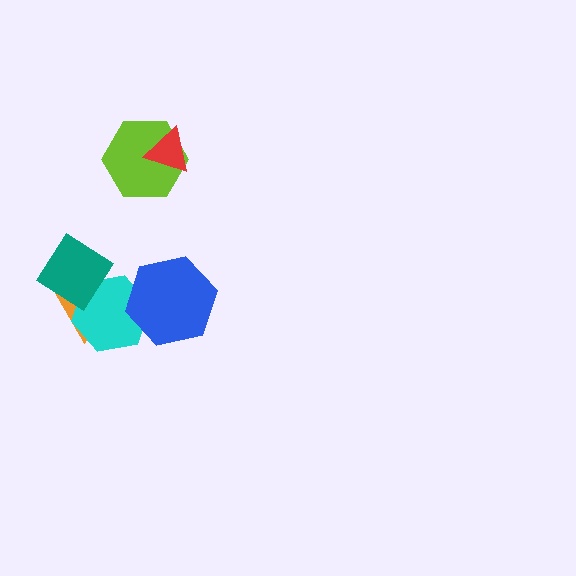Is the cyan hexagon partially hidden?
Yes, it is partially covered by another shape.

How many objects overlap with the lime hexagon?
1 object overlaps with the lime hexagon.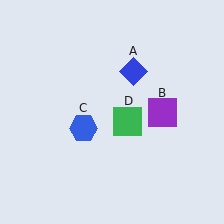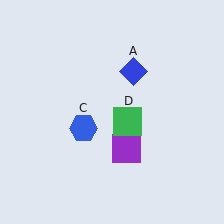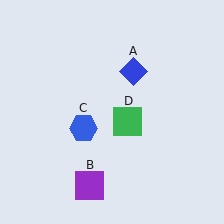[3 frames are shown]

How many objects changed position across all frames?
1 object changed position: purple square (object B).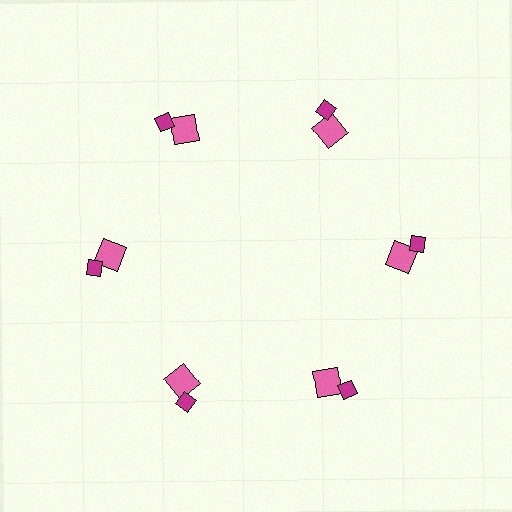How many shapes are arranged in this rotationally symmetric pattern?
There are 12 shapes, arranged in 6 groups of 2.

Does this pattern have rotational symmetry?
Yes, this pattern has 6-fold rotational symmetry. It looks the same after rotating 60 degrees around the center.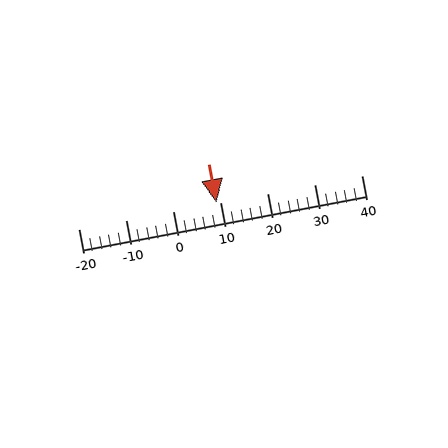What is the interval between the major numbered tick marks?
The major tick marks are spaced 10 units apart.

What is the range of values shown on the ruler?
The ruler shows values from -20 to 40.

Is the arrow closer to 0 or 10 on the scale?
The arrow is closer to 10.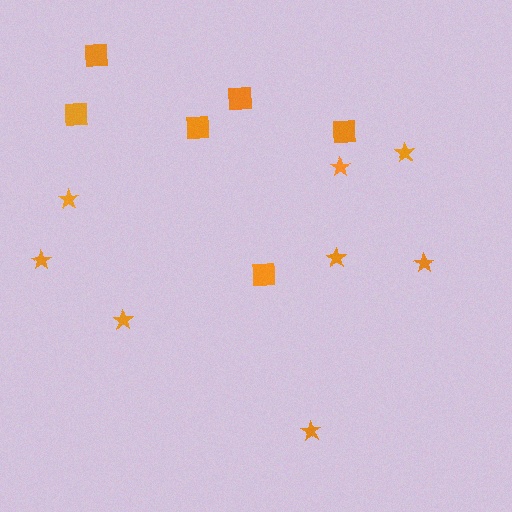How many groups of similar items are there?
There are 2 groups: one group of squares (6) and one group of stars (8).